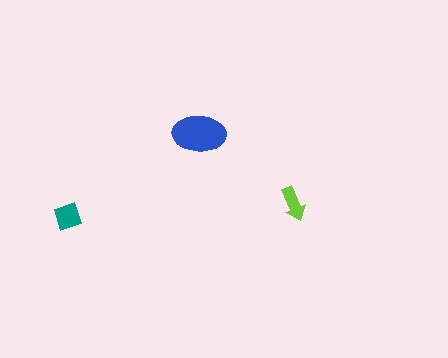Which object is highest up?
The blue ellipse is topmost.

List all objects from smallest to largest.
The lime arrow, the teal diamond, the blue ellipse.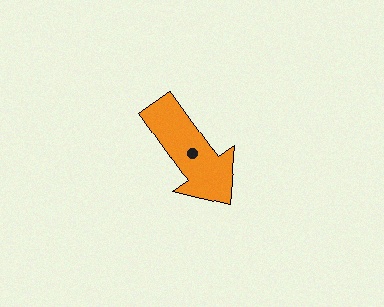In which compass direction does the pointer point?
Southeast.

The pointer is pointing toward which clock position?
Roughly 5 o'clock.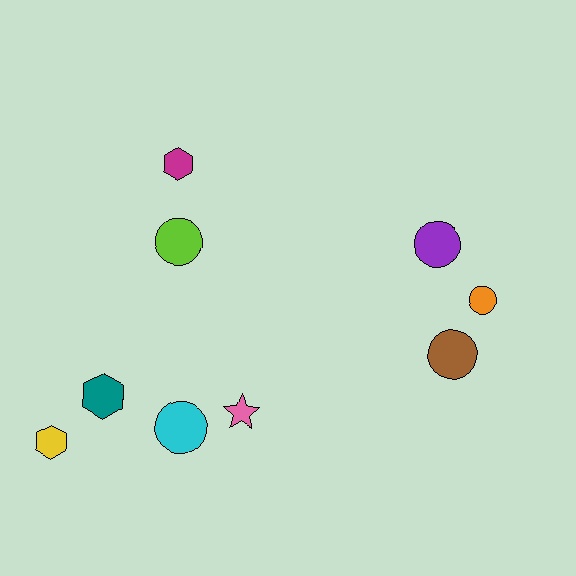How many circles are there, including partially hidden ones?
There are 5 circles.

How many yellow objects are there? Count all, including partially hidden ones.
There is 1 yellow object.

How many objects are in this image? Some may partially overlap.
There are 9 objects.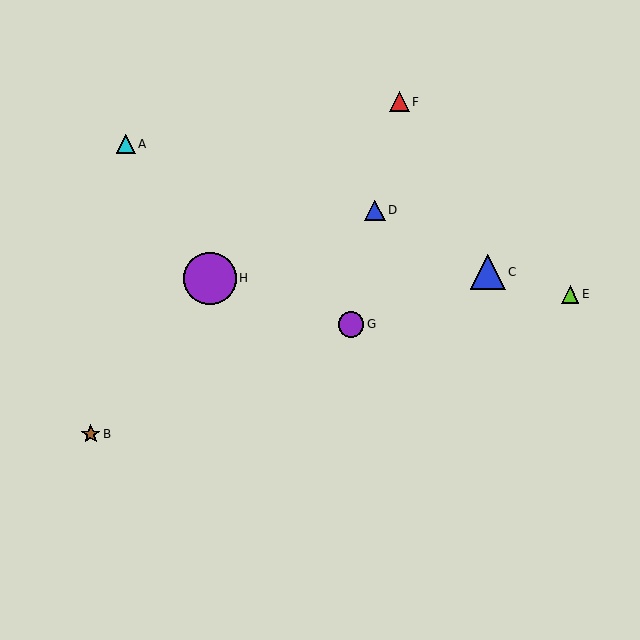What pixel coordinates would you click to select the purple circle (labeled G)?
Click at (351, 324) to select the purple circle G.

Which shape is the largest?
The purple circle (labeled H) is the largest.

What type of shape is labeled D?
Shape D is a blue triangle.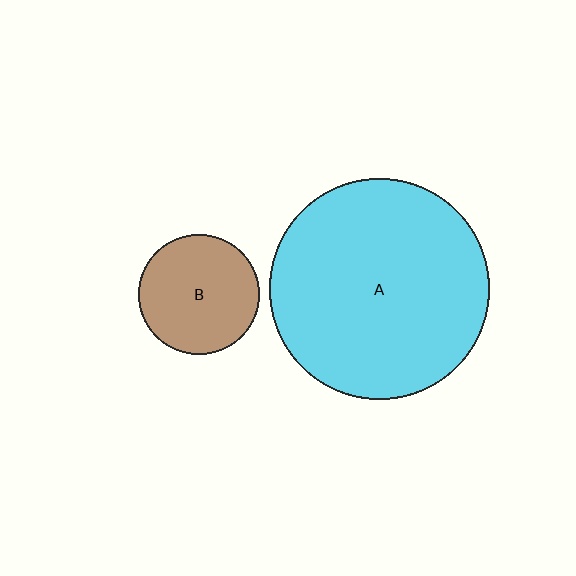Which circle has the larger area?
Circle A (cyan).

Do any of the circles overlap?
No, none of the circles overlap.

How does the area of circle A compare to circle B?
Approximately 3.3 times.